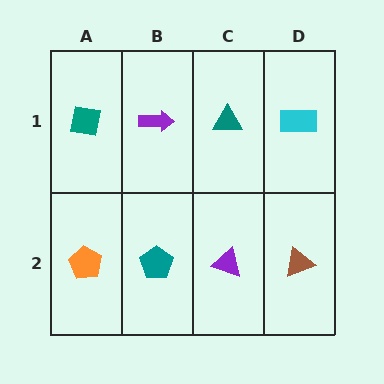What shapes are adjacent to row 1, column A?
An orange pentagon (row 2, column A), a purple arrow (row 1, column B).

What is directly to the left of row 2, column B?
An orange pentagon.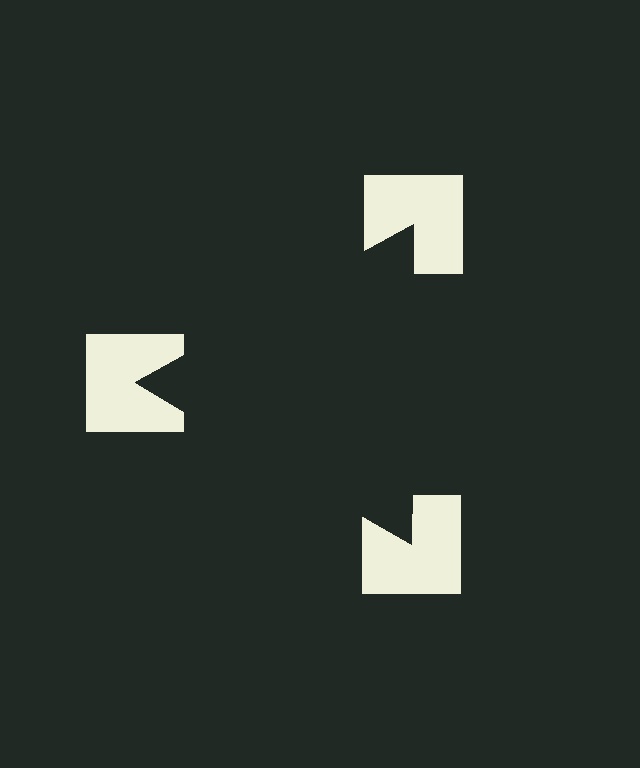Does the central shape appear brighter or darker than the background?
It typically appears slightly darker than the background, even though no actual brightness change is drawn.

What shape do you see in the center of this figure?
An illusory triangle — its edges are inferred from the aligned wedge cuts in the notched squares, not physically drawn.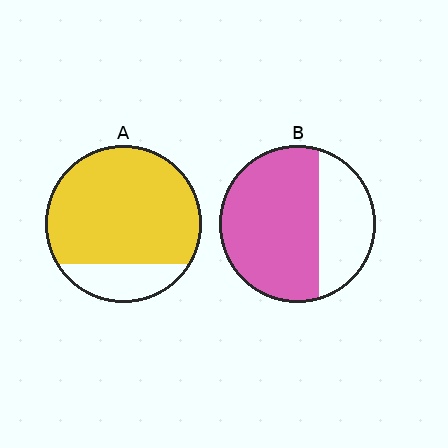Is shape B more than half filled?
Yes.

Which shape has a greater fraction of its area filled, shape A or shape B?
Shape A.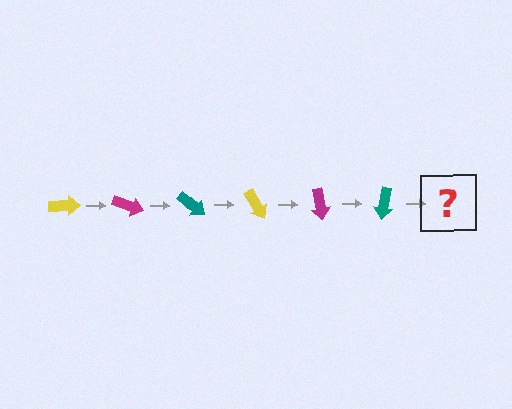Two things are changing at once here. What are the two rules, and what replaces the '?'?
The two rules are that it rotates 20 degrees each step and the color cycles through yellow, magenta, and teal. The '?' should be a yellow arrow, rotated 120 degrees from the start.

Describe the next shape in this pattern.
It should be a yellow arrow, rotated 120 degrees from the start.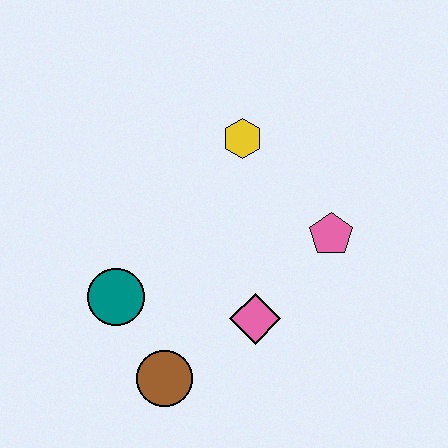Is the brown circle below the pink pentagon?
Yes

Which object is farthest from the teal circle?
The pink pentagon is farthest from the teal circle.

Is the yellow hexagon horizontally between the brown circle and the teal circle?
No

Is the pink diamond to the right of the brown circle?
Yes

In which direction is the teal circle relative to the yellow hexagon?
The teal circle is below the yellow hexagon.